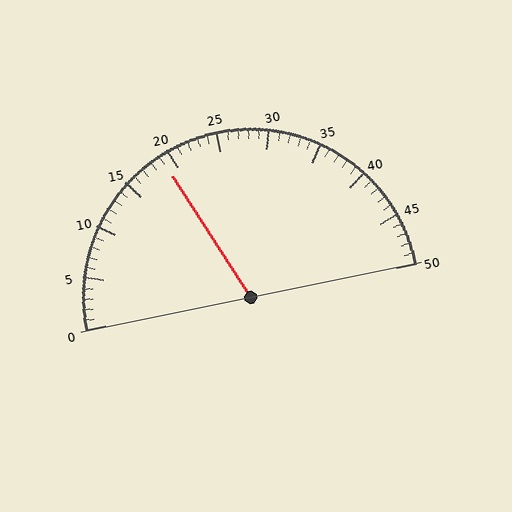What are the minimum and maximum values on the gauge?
The gauge ranges from 0 to 50.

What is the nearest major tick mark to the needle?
The nearest major tick mark is 20.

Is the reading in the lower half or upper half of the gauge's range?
The reading is in the lower half of the range (0 to 50).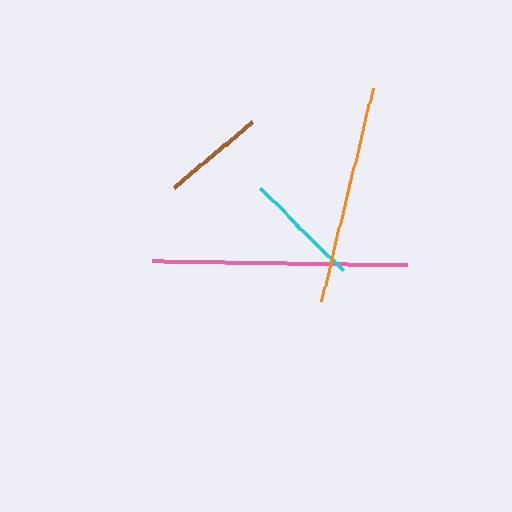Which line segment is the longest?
The pink line is the longest at approximately 255 pixels.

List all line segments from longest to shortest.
From longest to shortest: pink, orange, cyan, brown.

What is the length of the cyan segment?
The cyan segment is approximately 116 pixels long.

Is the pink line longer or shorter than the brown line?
The pink line is longer than the brown line.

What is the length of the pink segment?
The pink segment is approximately 255 pixels long.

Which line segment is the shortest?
The brown line is the shortest at approximately 102 pixels.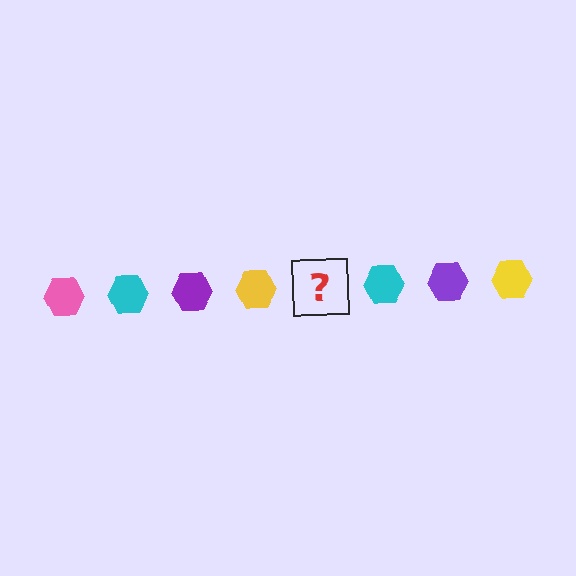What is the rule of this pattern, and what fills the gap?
The rule is that the pattern cycles through pink, cyan, purple, yellow hexagons. The gap should be filled with a pink hexagon.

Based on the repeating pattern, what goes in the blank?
The blank should be a pink hexagon.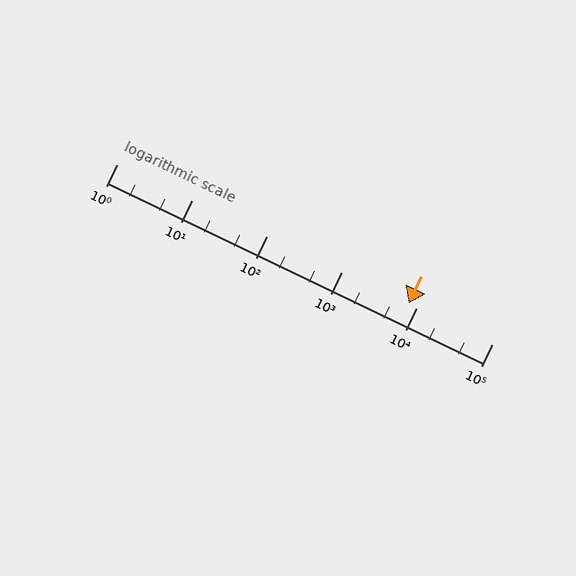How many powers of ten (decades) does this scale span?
The scale spans 5 decades, from 1 to 100000.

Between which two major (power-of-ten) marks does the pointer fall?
The pointer is between 1000 and 10000.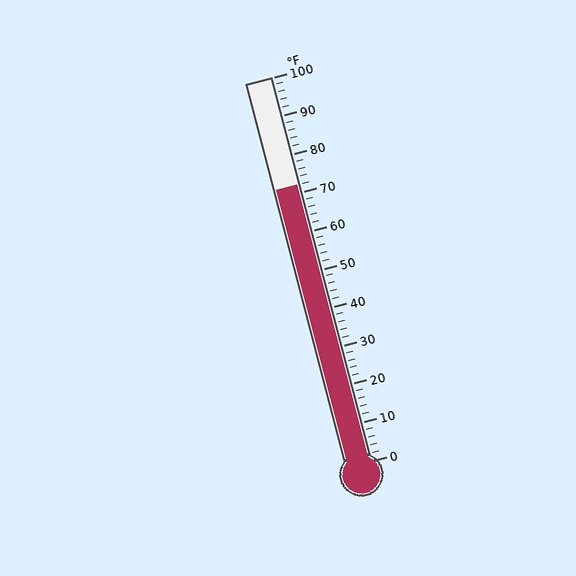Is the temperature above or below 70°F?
The temperature is above 70°F.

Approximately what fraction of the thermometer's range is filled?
The thermometer is filled to approximately 70% of its range.